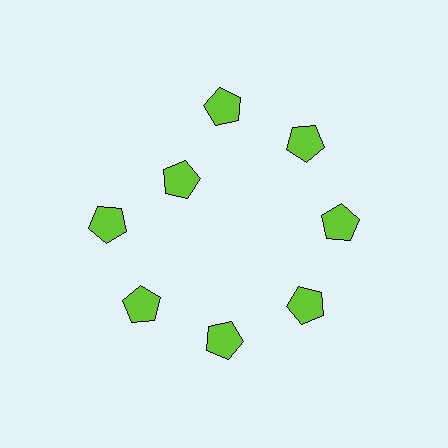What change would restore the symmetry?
The symmetry would be restored by moving it outward, back onto the ring so that all 8 pentagons sit at equal angles and equal distance from the center.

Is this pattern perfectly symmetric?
No. The 8 lime pentagons are arranged in a ring, but one element near the 10 o'clock position is pulled inward toward the center, breaking the 8-fold rotational symmetry.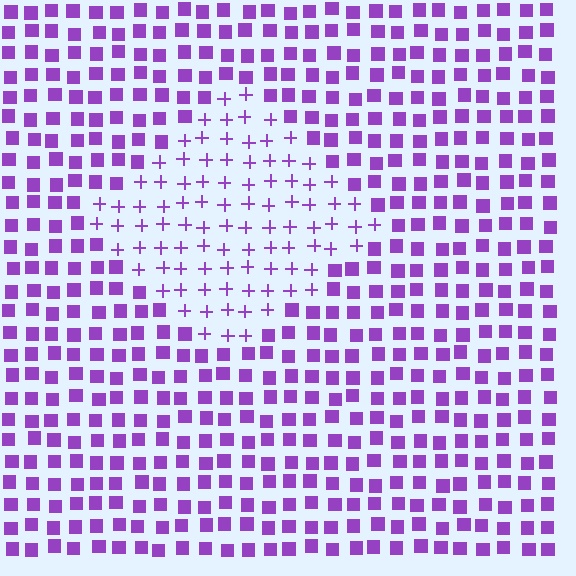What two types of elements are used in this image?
The image uses plus signs inside the diamond region and squares outside it.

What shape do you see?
I see a diamond.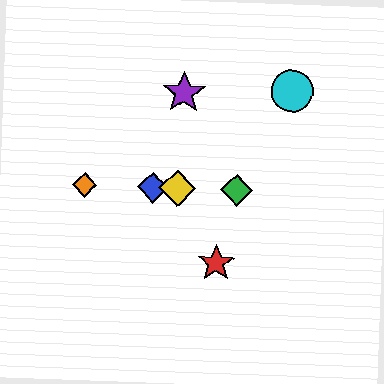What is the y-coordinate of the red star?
The red star is at y≈263.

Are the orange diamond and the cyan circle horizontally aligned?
No, the orange diamond is at y≈185 and the cyan circle is at y≈91.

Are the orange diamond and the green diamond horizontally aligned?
Yes, both are at y≈185.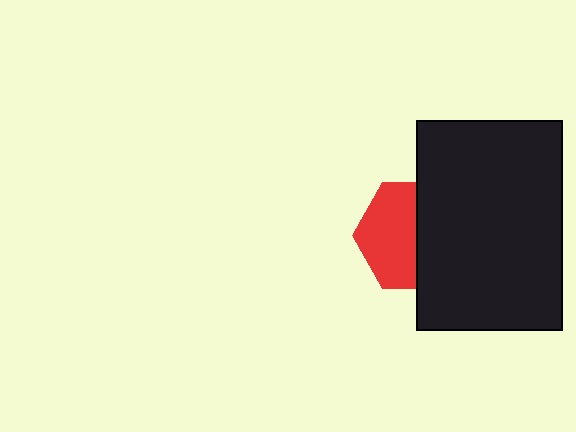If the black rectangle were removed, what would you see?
You would see the complete red hexagon.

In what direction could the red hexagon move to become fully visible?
The red hexagon could move left. That would shift it out from behind the black rectangle entirely.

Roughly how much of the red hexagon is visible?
About half of it is visible (roughly 52%).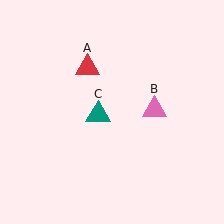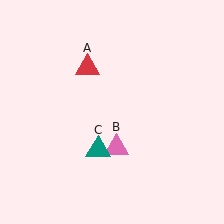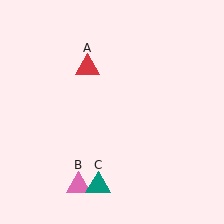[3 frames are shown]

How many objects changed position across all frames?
2 objects changed position: pink triangle (object B), teal triangle (object C).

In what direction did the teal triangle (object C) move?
The teal triangle (object C) moved down.